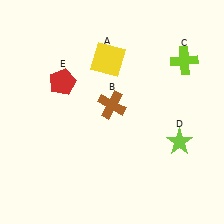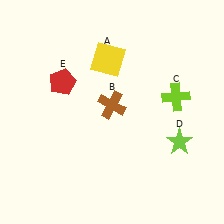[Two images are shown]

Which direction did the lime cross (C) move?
The lime cross (C) moved down.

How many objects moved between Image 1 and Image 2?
1 object moved between the two images.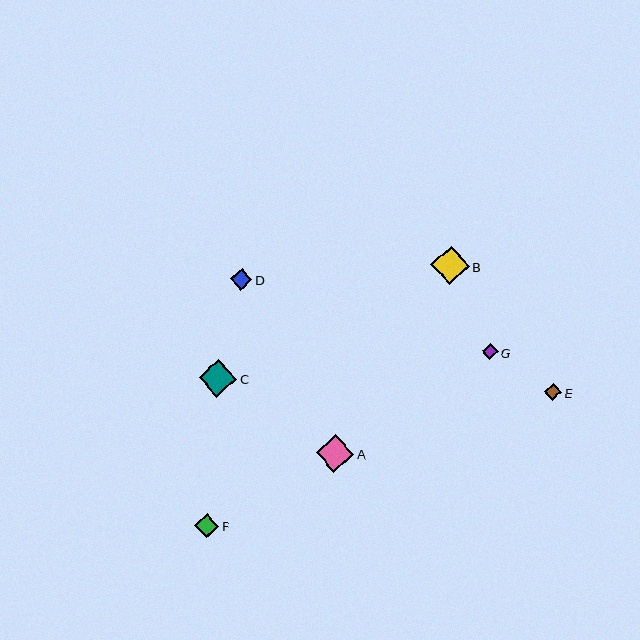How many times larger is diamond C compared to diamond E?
Diamond C is approximately 2.2 times the size of diamond E.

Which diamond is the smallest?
Diamond G is the smallest with a size of approximately 16 pixels.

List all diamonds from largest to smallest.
From largest to smallest: B, C, A, F, D, E, G.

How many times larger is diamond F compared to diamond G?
Diamond F is approximately 1.5 times the size of diamond G.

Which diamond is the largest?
Diamond B is the largest with a size of approximately 38 pixels.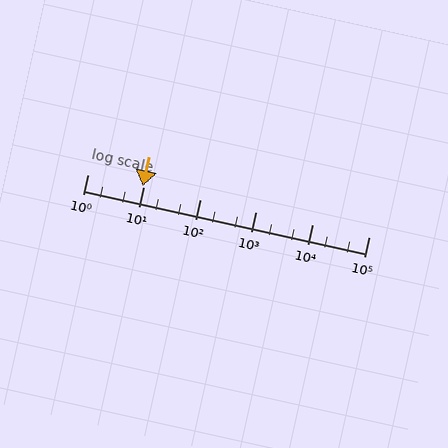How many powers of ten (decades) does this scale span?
The scale spans 5 decades, from 1 to 100000.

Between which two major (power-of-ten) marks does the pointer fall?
The pointer is between 1 and 10.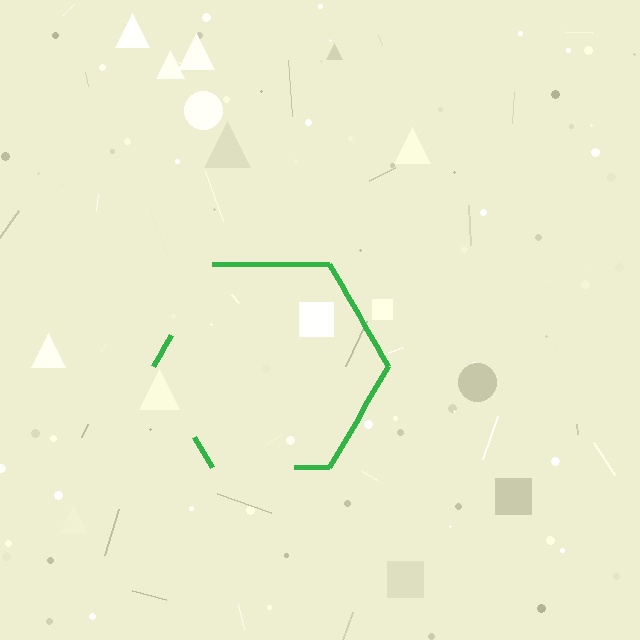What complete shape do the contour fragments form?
The contour fragments form a hexagon.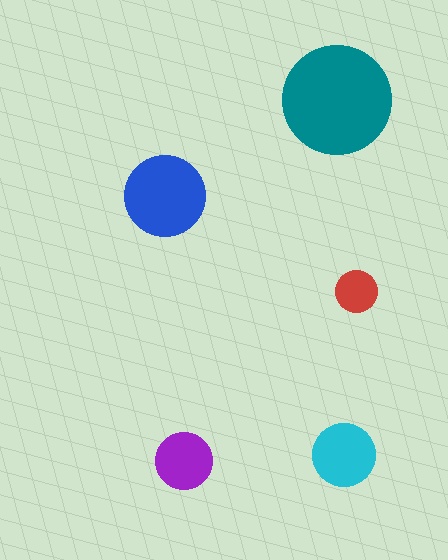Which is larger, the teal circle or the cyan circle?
The teal one.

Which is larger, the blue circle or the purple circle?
The blue one.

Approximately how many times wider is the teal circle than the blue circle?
About 1.5 times wider.